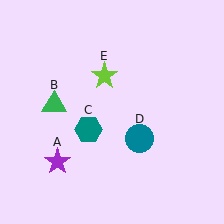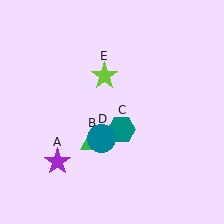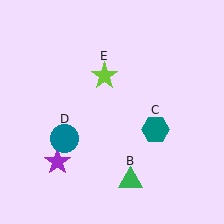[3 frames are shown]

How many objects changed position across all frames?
3 objects changed position: green triangle (object B), teal hexagon (object C), teal circle (object D).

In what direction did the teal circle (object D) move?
The teal circle (object D) moved left.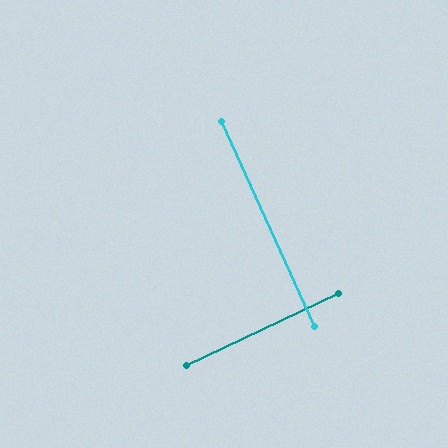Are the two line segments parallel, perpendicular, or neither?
Perpendicular — they meet at approximately 89°.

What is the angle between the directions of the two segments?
Approximately 89 degrees.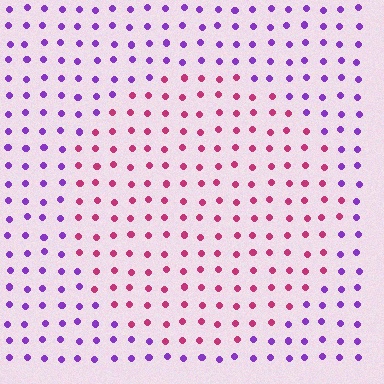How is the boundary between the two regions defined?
The boundary is defined purely by a slight shift in hue (about 57 degrees). Spacing, size, and orientation are identical on both sides.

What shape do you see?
I see a circle.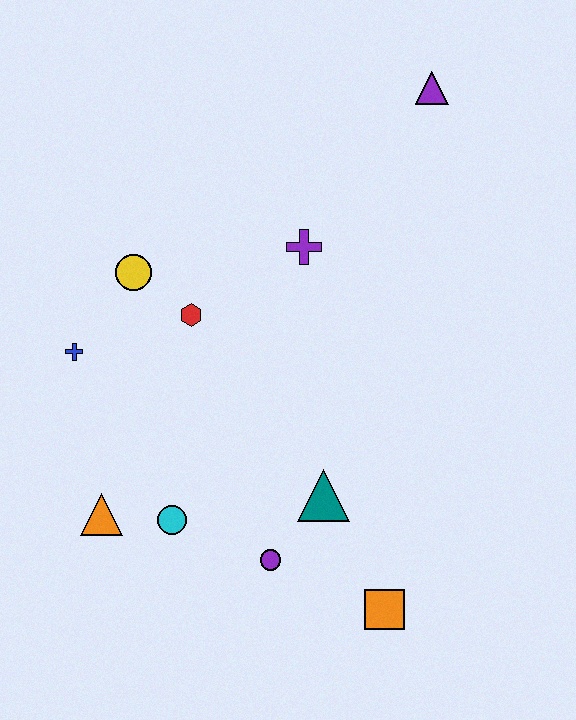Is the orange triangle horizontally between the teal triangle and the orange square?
No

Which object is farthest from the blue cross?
The purple triangle is farthest from the blue cross.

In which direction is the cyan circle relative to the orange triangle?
The cyan circle is to the right of the orange triangle.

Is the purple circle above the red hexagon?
No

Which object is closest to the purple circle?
The teal triangle is closest to the purple circle.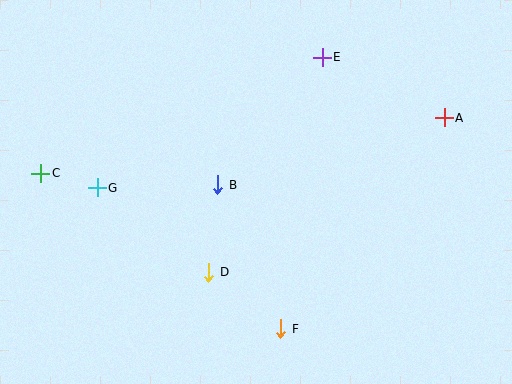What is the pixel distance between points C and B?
The distance between C and B is 178 pixels.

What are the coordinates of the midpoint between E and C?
The midpoint between E and C is at (181, 115).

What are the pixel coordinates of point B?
Point B is at (218, 185).